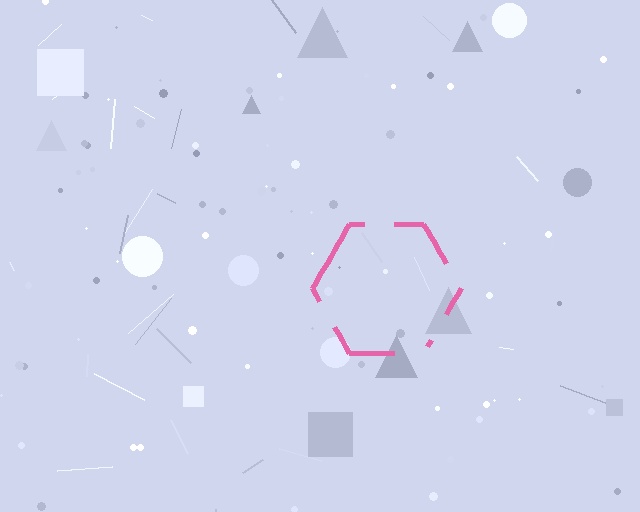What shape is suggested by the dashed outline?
The dashed outline suggests a hexagon.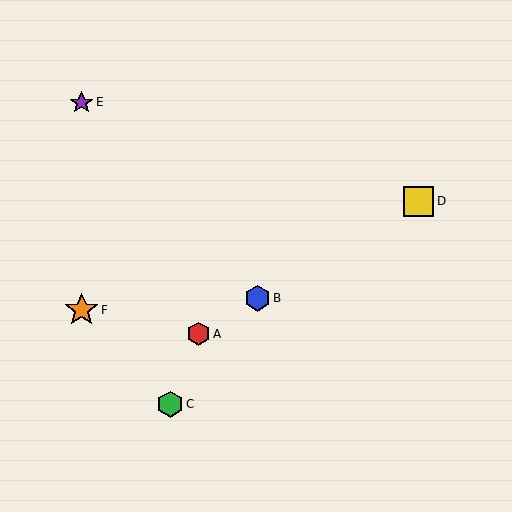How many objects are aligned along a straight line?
3 objects (A, B, D) are aligned along a straight line.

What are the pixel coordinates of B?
Object B is at (258, 298).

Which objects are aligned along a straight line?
Objects A, B, D are aligned along a straight line.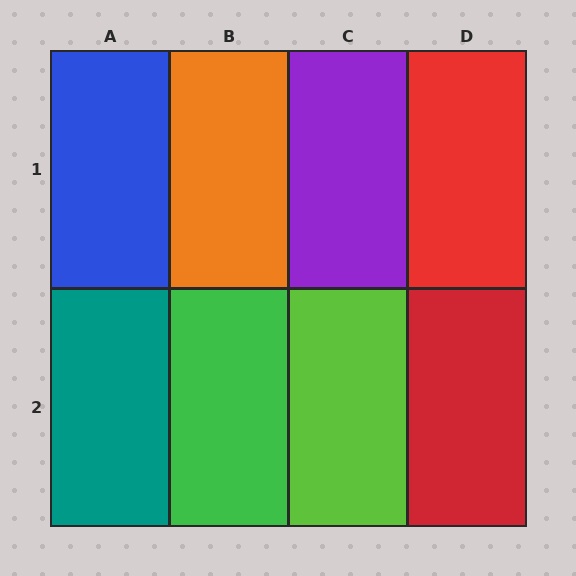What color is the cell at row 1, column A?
Blue.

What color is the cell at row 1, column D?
Red.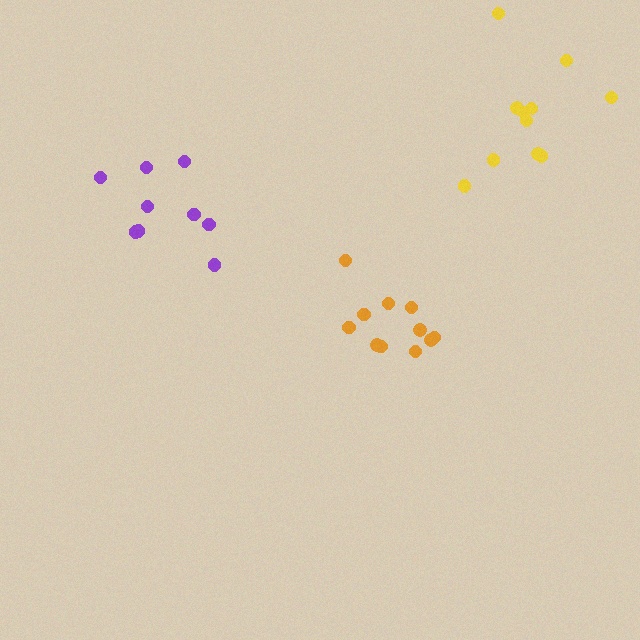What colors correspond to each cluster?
The clusters are colored: orange, yellow, purple.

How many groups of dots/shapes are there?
There are 3 groups.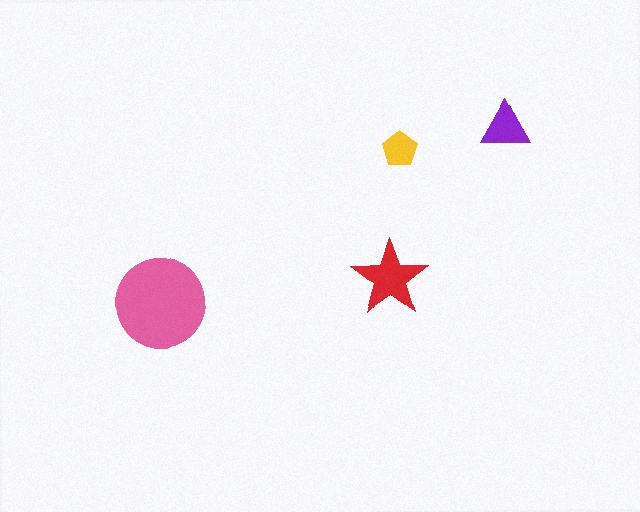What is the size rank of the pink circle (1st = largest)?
1st.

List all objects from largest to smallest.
The pink circle, the red star, the purple triangle, the yellow pentagon.